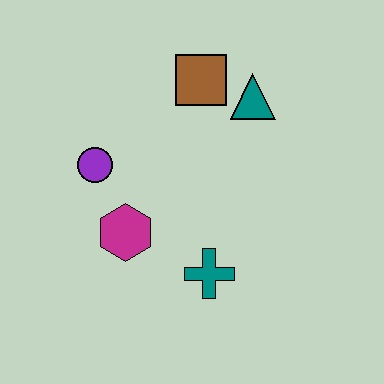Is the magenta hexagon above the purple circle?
No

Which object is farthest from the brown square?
The teal cross is farthest from the brown square.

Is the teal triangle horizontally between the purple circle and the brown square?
No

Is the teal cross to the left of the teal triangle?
Yes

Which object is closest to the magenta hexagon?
The purple circle is closest to the magenta hexagon.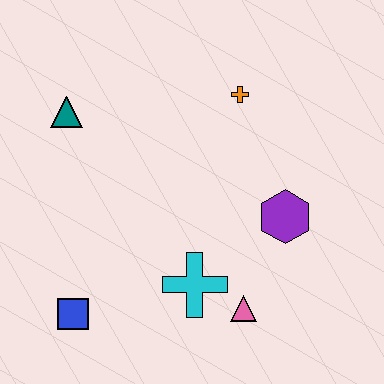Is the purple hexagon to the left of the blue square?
No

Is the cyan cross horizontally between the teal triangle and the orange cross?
Yes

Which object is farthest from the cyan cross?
The teal triangle is farthest from the cyan cross.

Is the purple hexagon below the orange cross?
Yes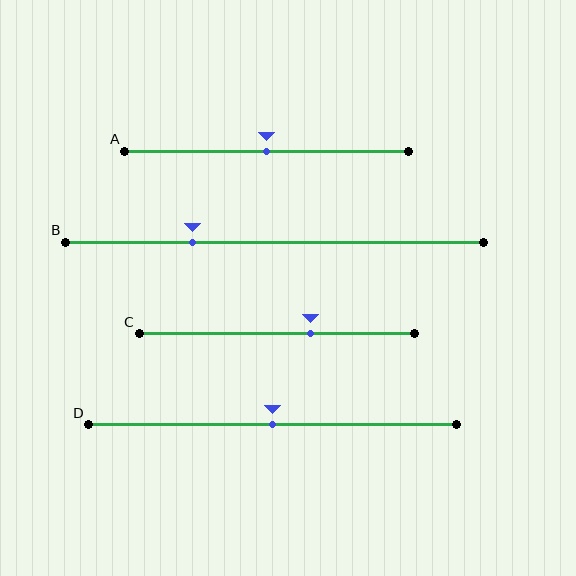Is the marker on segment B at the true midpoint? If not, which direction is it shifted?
No, the marker on segment B is shifted to the left by about 20% of the segment length.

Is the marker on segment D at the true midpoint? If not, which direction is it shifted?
Yes, the marker on segment D is at the true midpoint.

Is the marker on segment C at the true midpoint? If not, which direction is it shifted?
No, the marker on segment C is shifted to the right by about 12% of the segment length.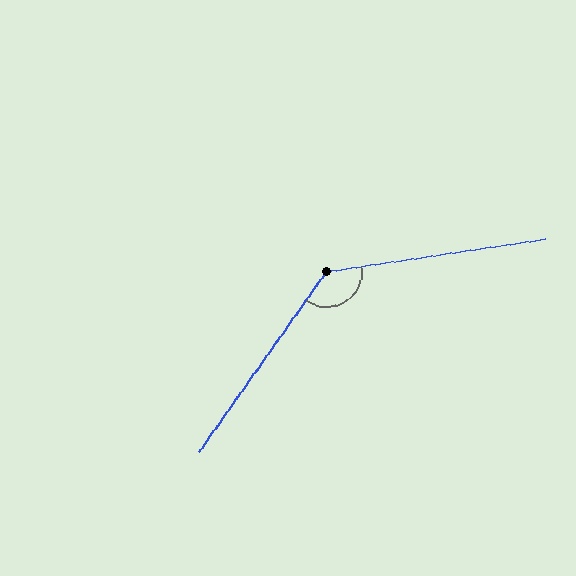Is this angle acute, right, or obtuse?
It is obtuse.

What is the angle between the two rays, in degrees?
Approximately 134 degrees.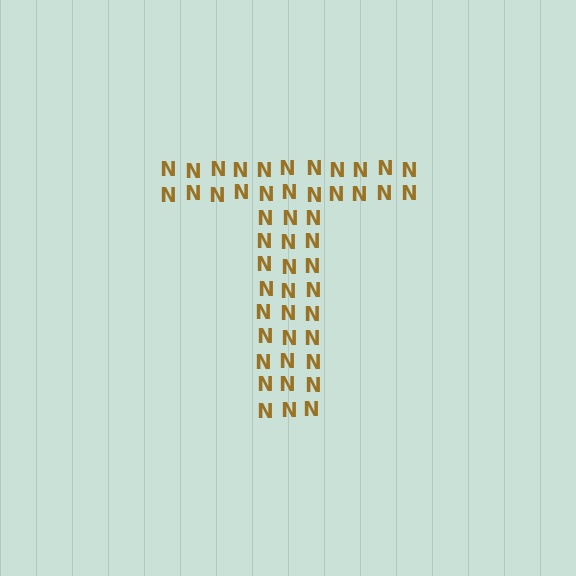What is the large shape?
The large shape is the letter T.